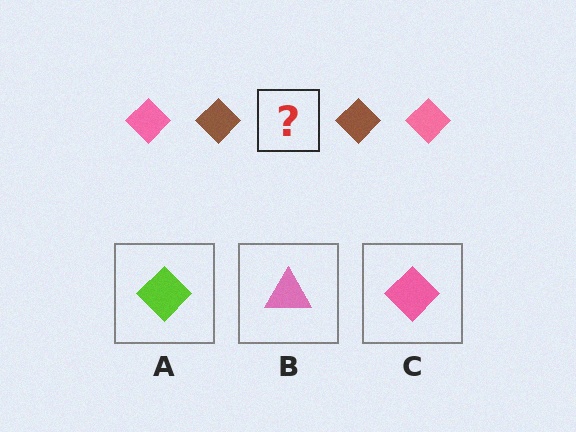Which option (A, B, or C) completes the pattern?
C.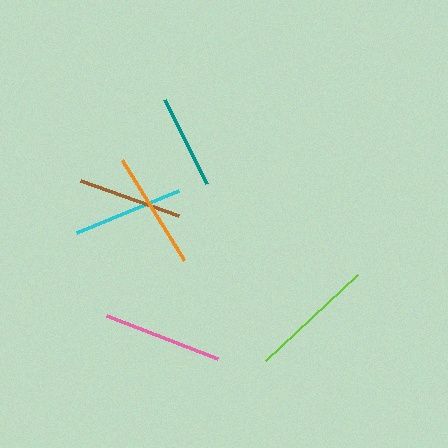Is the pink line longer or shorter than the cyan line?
The pink line is longer than the cyan line.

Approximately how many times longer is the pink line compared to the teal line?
The pink line is approximately 1.3 times the length of the teal line.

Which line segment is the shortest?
The teal line is the shortest at approximately 94 pixels.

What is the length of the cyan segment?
The cyan segment is approximately 111 pixels long.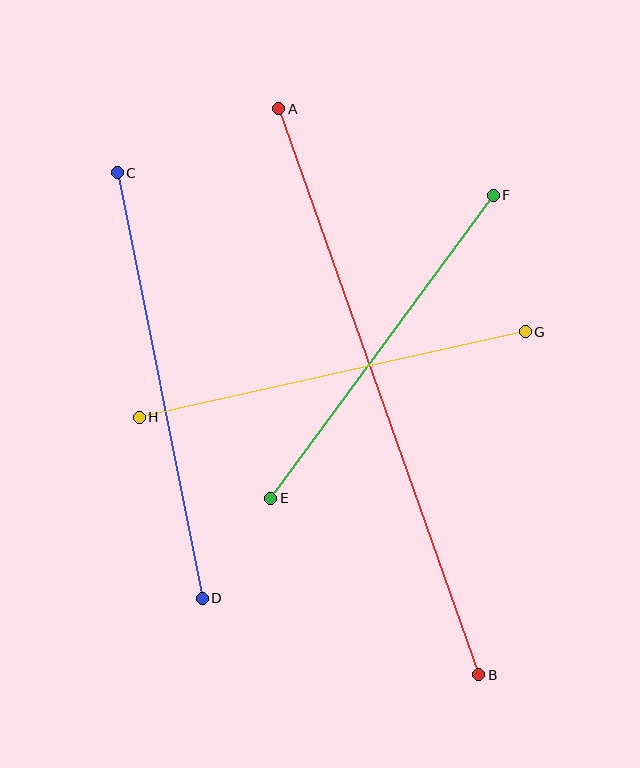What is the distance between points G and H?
The distance is approximately 395 pixels.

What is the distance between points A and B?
The distance is approximately 600 pixels.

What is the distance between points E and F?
The distance is approximately 376 pixels.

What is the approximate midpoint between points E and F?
The midpoint is at approximately (382, 347) pixels.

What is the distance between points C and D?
The distance is approximately 434 pixels.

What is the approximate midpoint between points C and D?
The midpoint is at approximately (160, 385) pixels.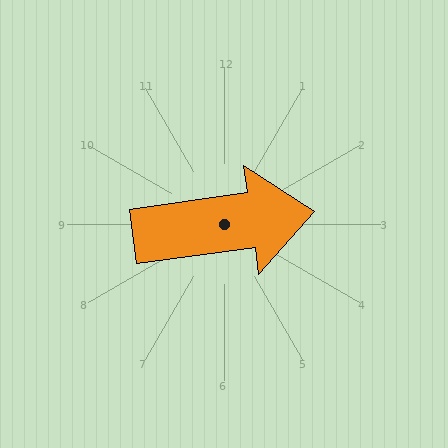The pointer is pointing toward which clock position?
Roughly 3 o'clock.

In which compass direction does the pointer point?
East.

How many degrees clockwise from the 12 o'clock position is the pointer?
Approximately 82 degrees.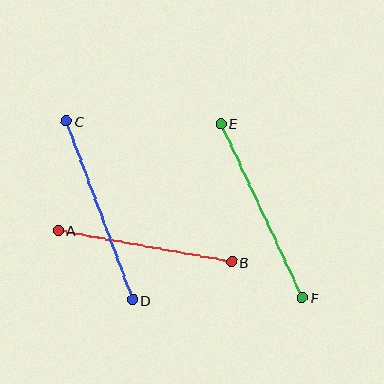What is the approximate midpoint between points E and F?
The midpoint is at approximately (262, 211) pixels.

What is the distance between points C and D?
The distance is approximately 190 pixels.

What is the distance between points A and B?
The distance is approximately 176 pixels.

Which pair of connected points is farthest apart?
Points E and F are farthest apart.